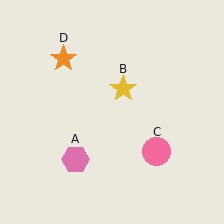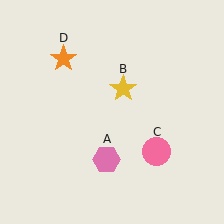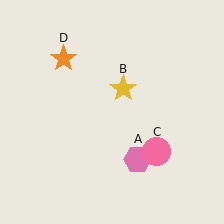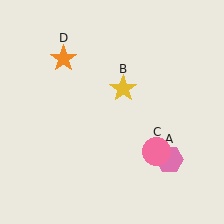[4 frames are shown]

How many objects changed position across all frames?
1 object changed position: pink hexagon (object A).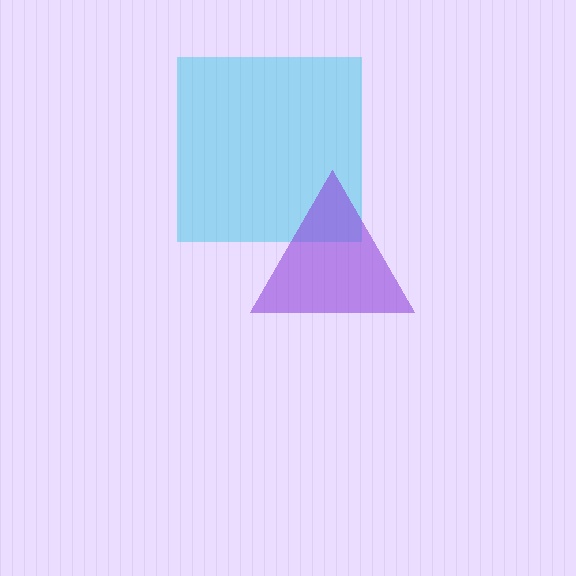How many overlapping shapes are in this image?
There are 2 overlapping shapes in the image.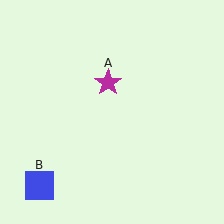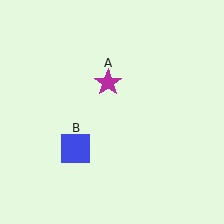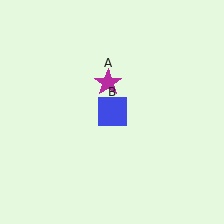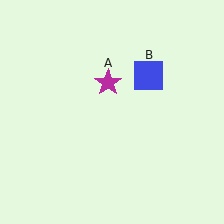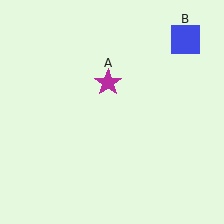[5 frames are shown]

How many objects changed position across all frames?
1 object changed position: blue square (object B).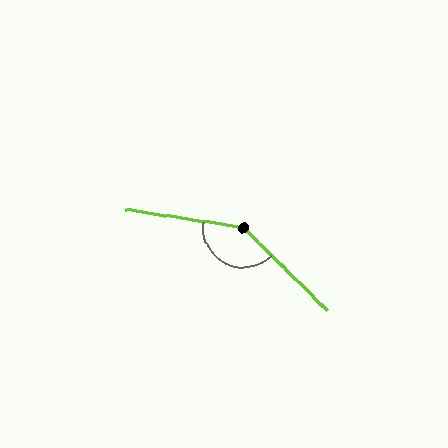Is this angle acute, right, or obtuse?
It is obtuse.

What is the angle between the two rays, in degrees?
Approximately 144 degrees.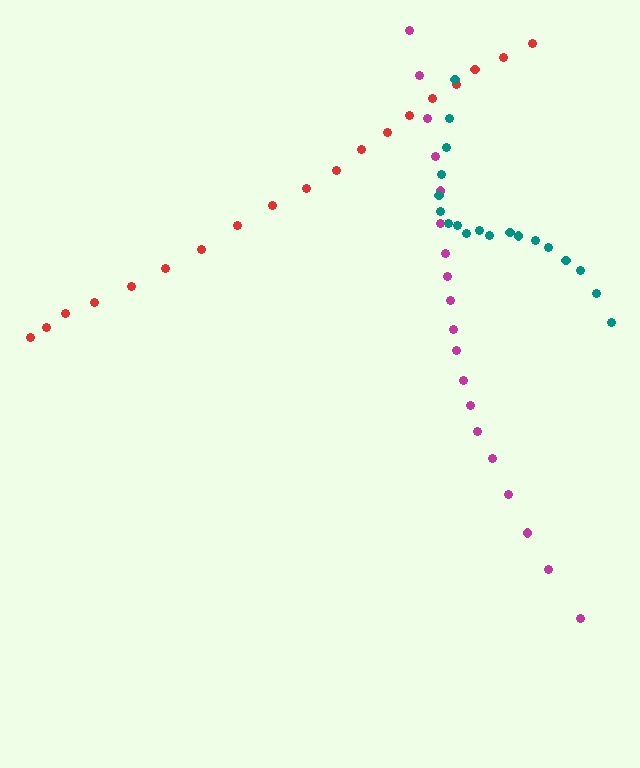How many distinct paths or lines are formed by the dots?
There are 3 distinct paths.